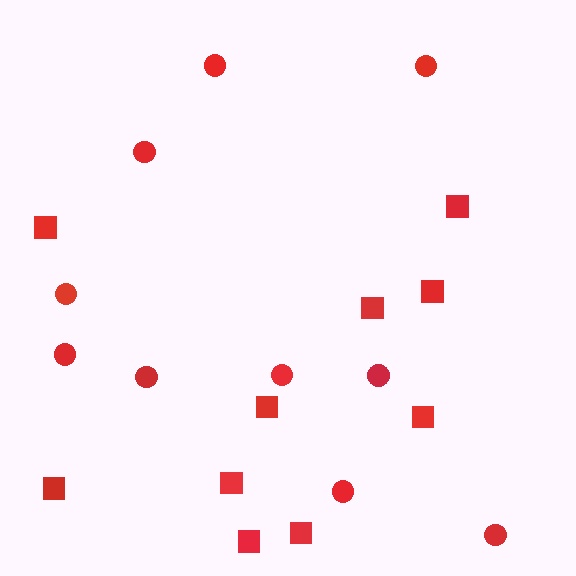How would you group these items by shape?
There are 2 groups: one group of circles (10) and one group of squares (10).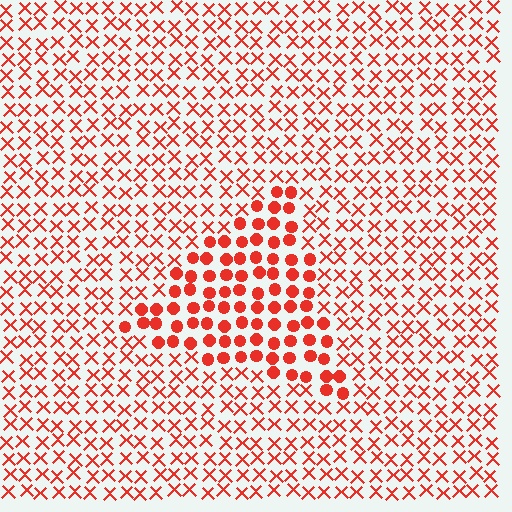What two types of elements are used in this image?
The image uses circles inside the triangle region and X marks outside it.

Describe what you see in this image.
The image is filled with small red elements arranged in a uniform grid. A triangle-shaped region contains circles, while the surrounding area contains X marks. The boundary is defined purely by the change in element shape.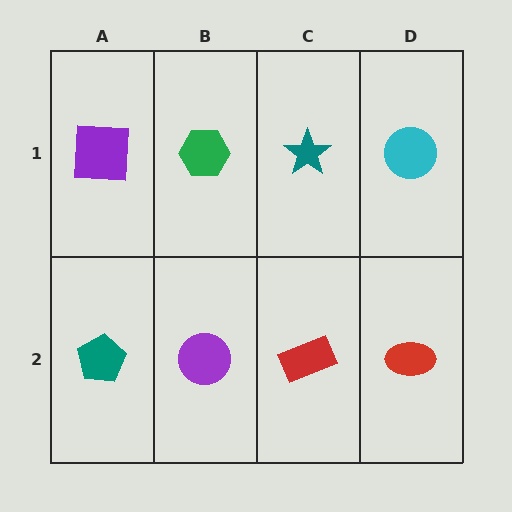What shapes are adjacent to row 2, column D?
A cyan circle (row 1, column D), a red rectangle (row 2, column C).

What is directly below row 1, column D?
A red ellipse.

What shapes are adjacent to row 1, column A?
A teal pentagon (row 2, column A), a green hexagon (row 1, column B).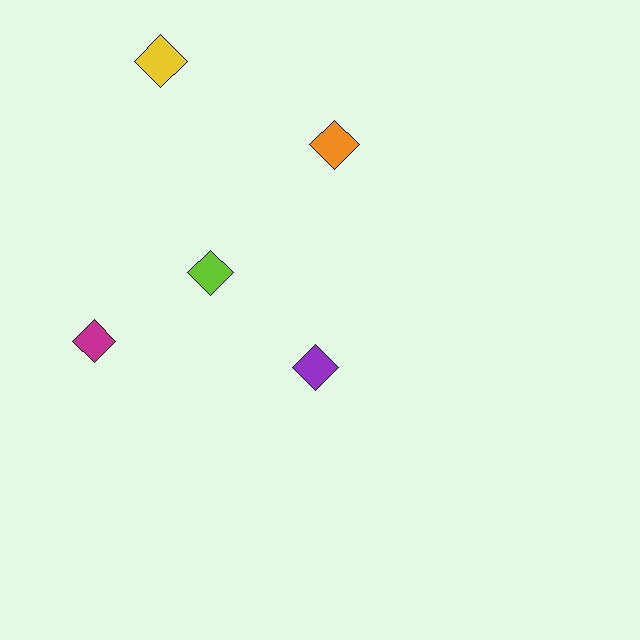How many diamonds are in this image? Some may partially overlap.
There are 5 diamonds.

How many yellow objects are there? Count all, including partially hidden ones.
There is 1 yellow object.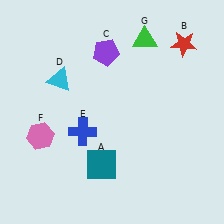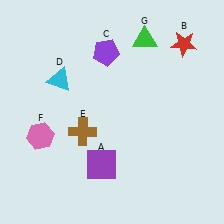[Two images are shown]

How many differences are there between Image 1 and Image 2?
There are 2 differences between the two images.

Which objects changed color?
A changed from teal to purple. E changed from blue to brown.